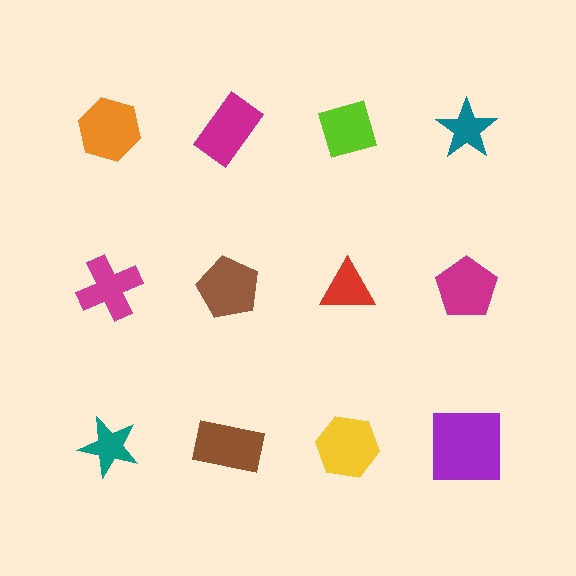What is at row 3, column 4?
A purple square.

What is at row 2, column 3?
A red triangle.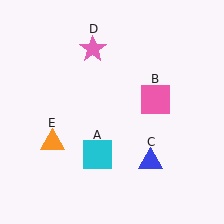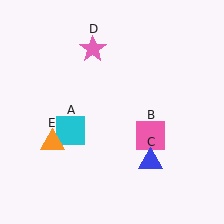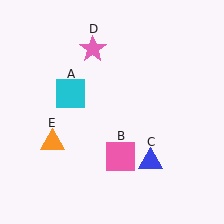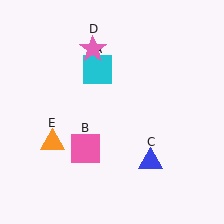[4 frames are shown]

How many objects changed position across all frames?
2 objects changed position: cyan square (object A), pink square (object B).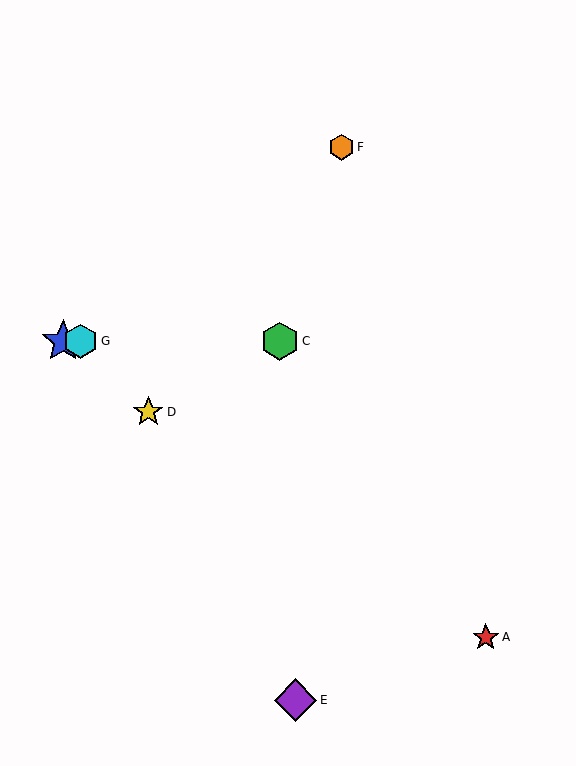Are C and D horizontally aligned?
No, C is at y≈341 and D is at y≈412.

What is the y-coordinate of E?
Object E is at y≈700.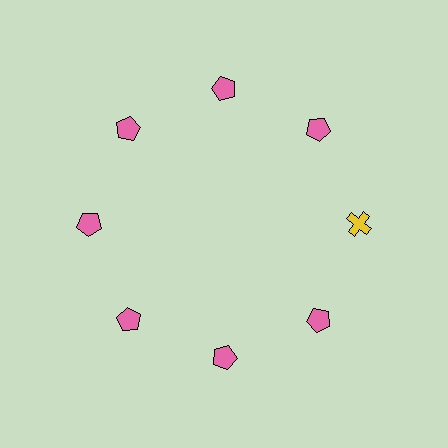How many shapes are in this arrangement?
There are 8 shapes arranged in a ring pattern.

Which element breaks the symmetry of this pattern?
The yellow cross at roughly the 3 o'clock position breaks the symmetry. All other shapes are pink pentagons.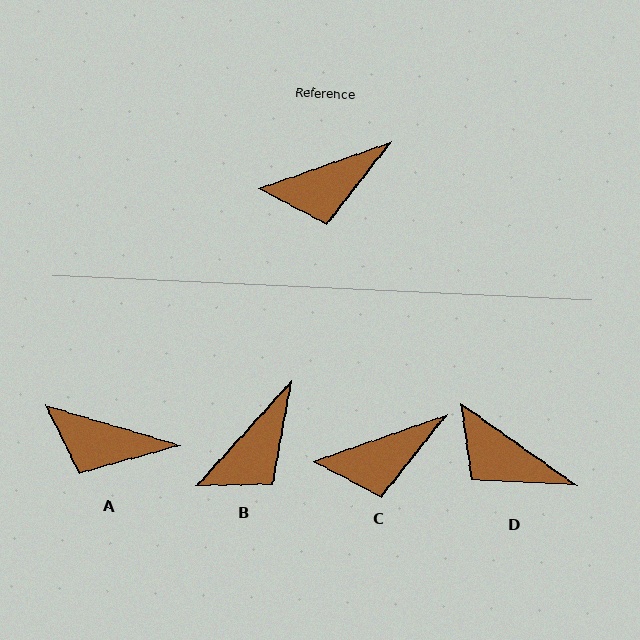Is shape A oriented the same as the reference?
No, it is off by about 36 degrees.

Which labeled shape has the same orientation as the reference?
C.